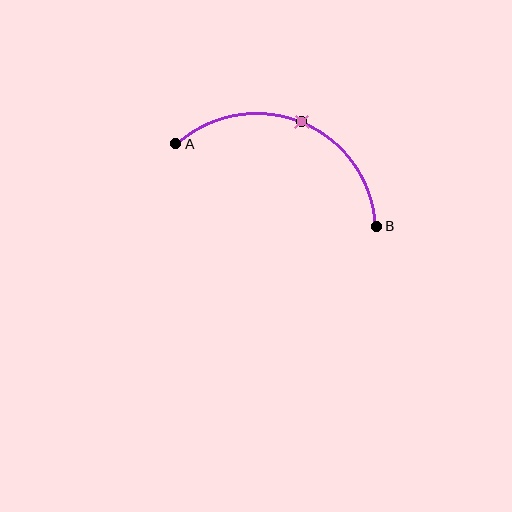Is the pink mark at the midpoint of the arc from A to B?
Yes. The pink mark lies on the arc at equal arc-length from both A and B — it is the arc midpoint.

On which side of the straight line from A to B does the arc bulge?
The arc bulges above the straight line connecting A and B.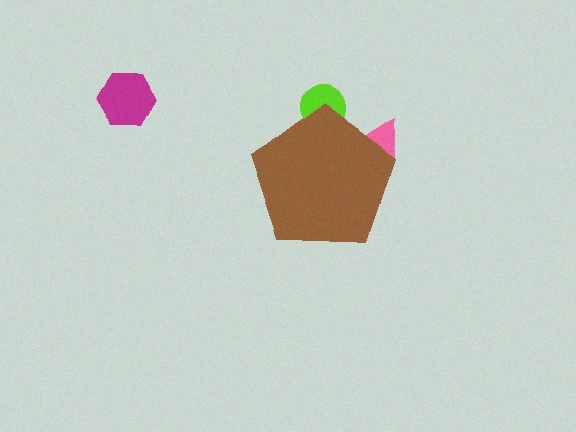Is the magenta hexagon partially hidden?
No, the magenta hexagon is fully visible.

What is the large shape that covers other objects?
A brown pentagon.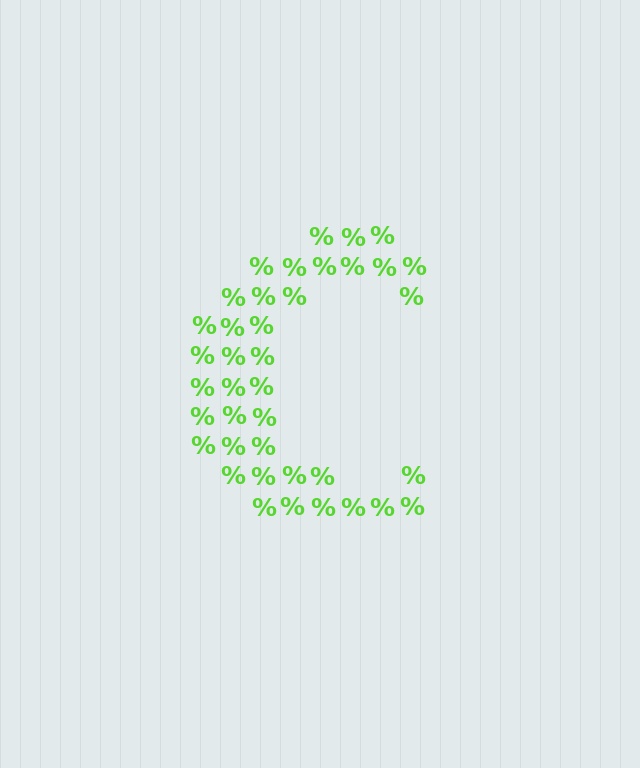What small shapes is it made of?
It is made of small percent signs.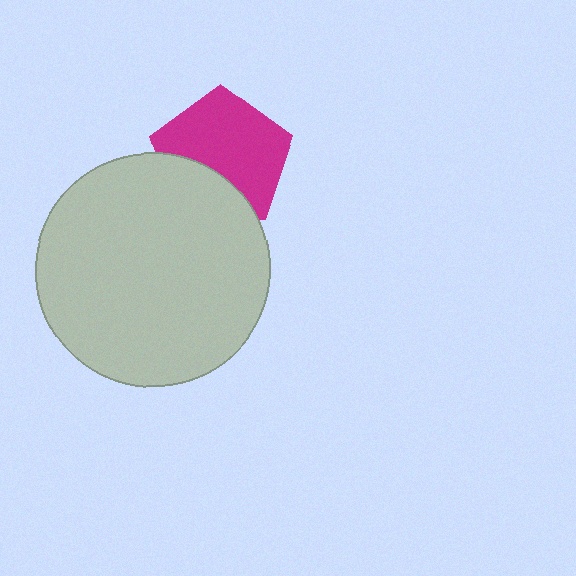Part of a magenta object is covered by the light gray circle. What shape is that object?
It is a pentagon.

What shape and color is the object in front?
The object in front is a light gray circle.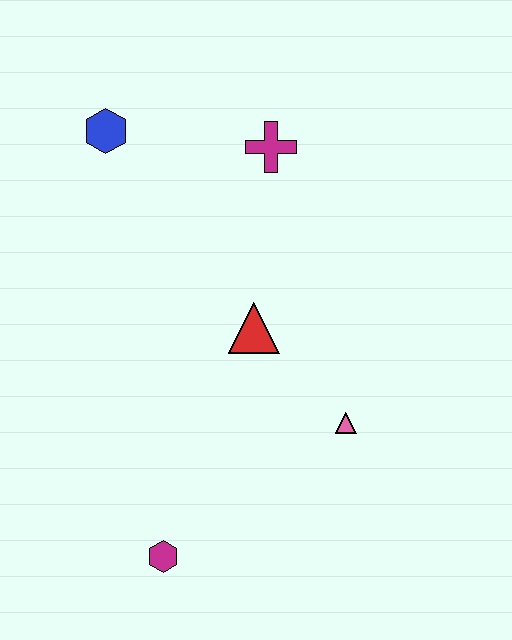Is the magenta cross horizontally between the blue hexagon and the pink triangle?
Yes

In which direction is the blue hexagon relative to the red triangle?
The blue hexagon is above the red triangle.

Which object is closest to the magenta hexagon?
The pink triangle is closest to the magenta hexagon.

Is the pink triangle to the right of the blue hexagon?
Yes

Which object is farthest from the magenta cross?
The magenta hexagon is farthest from the magenta cross.